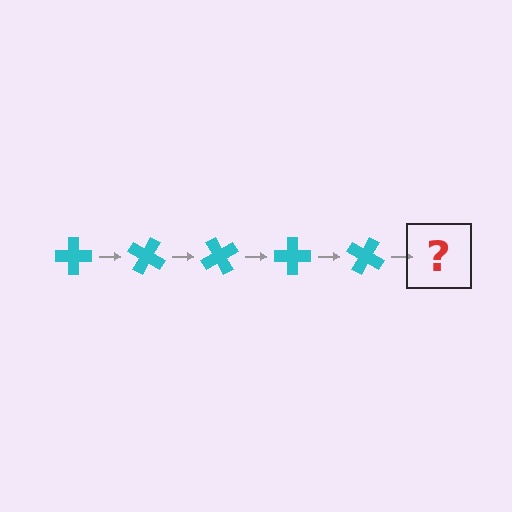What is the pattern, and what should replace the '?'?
The pattern is that the cross rotates 30 degrees each step. The '?' should be a cyan cross rotated 150 degrees.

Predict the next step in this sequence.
The next step is a cyan cross rotated 150 degrees.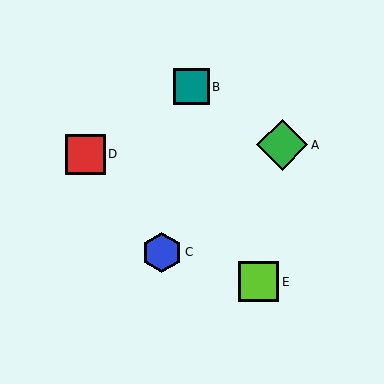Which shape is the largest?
The green diamond (labeled A) is the largest.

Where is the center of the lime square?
The center of the lime square is at (258, 282).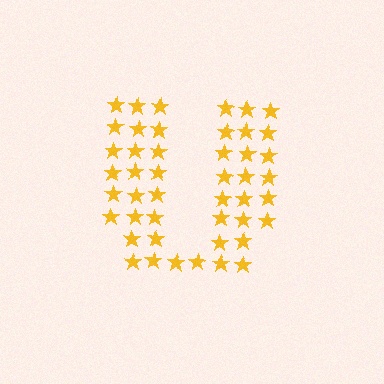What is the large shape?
The large shape is the letter U.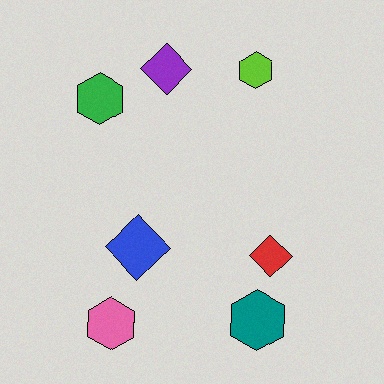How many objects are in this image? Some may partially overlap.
There are 7 objects.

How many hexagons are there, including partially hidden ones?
There are 4 hexagons.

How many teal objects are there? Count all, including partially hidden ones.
There is 1 teal object.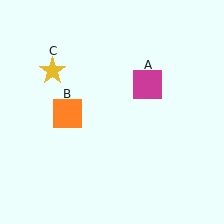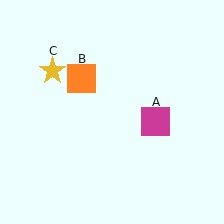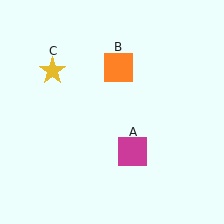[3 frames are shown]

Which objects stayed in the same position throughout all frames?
Yellow star (object C) remained stationary.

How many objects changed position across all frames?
2 objects changed position: magenta square (object A), orange square (object B).